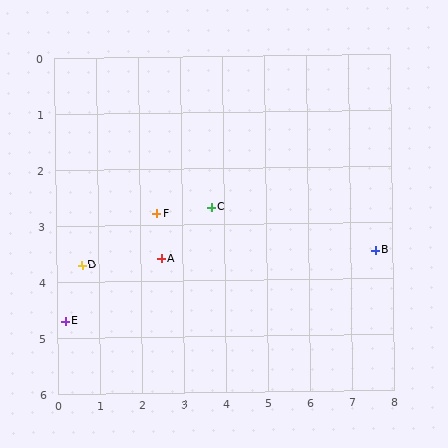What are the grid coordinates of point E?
Point E is at approximately (0.2, 4.7).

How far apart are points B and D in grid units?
Points B and D are about 7.0 grid units apart.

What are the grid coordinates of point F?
Point F is at approximately (2.4, 2.8).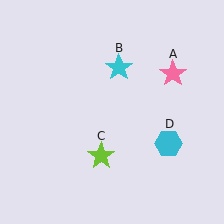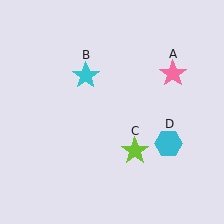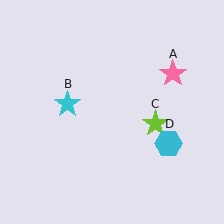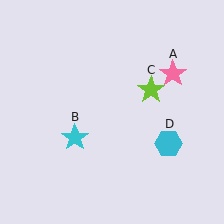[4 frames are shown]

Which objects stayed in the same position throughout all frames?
Pink star (object A) and cyan hexagon (object D) remained stationary.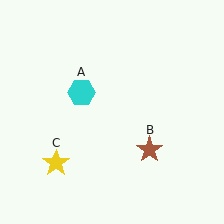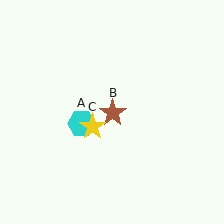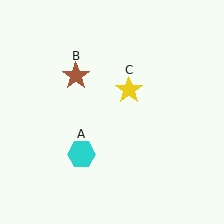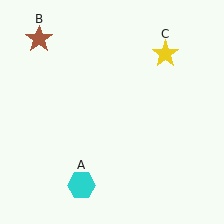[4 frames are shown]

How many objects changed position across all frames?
3 objects changed position: cyan hexagon (object A), brown star (object B), yellow star (object C).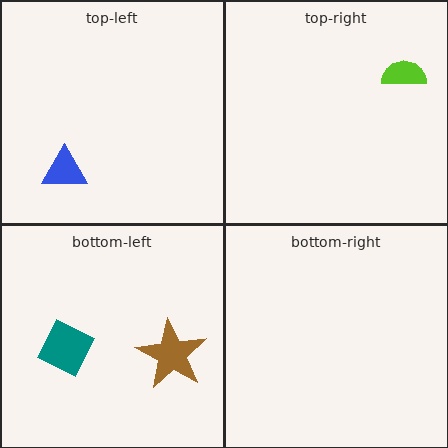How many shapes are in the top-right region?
1.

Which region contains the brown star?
The bottom-left region.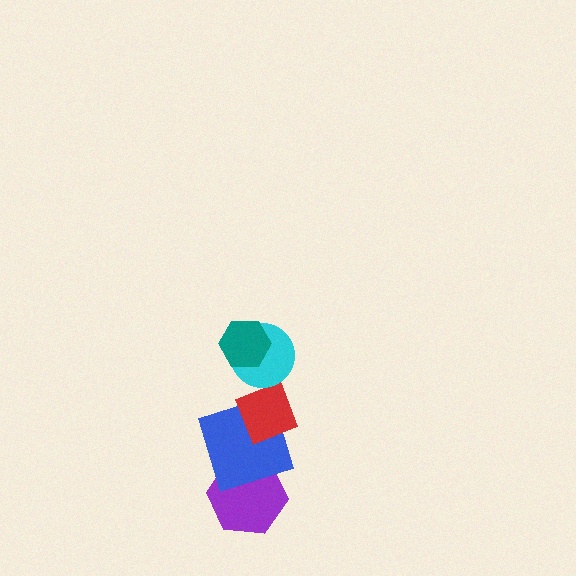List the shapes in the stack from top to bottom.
From top to bottom: the teal hexagon, the cyan circle, the red diamond, the blue square, the purple hexagon.